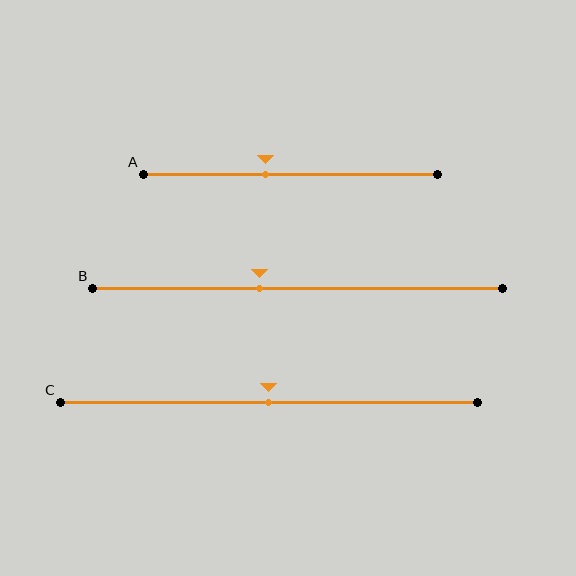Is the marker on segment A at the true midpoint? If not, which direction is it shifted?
No, the marker on segment A is shifted to the left by about 9% of the segment length.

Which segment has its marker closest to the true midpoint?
Segment C has its marker closest to the true midpoint.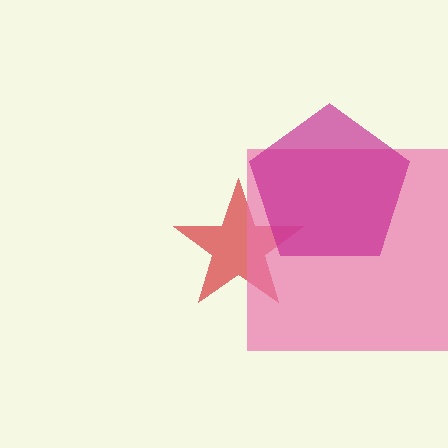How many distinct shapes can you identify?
There are 3 distinct shapes: a red star, a pink square, a magenta pentagon.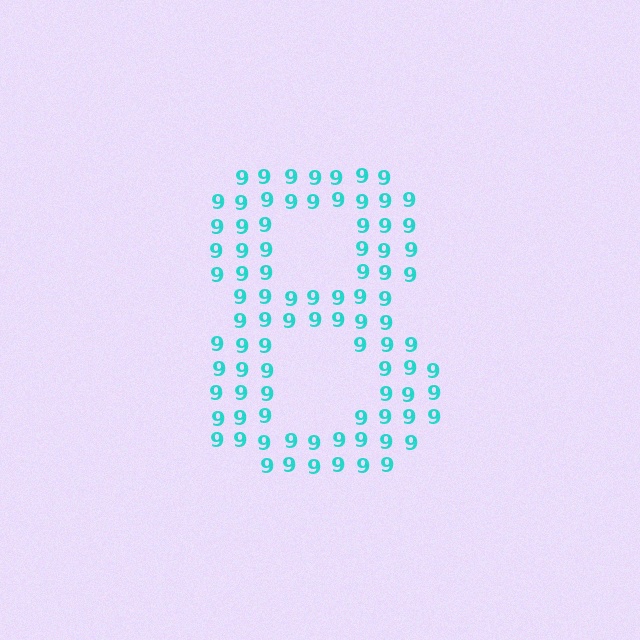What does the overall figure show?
The overall figure shows the digit 8.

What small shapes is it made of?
It is made of small digit 9's.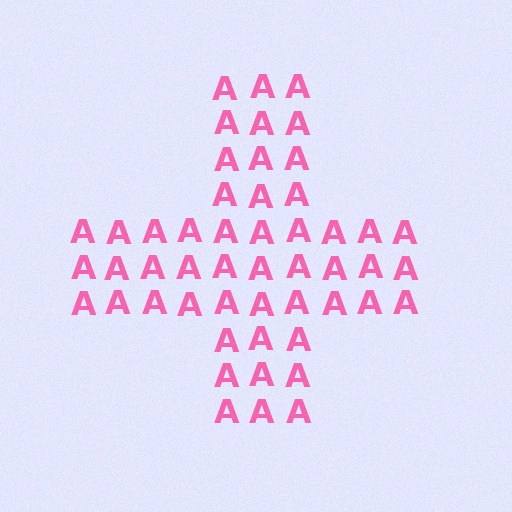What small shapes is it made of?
It is made of small letter A's.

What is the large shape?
The large shape is a cross.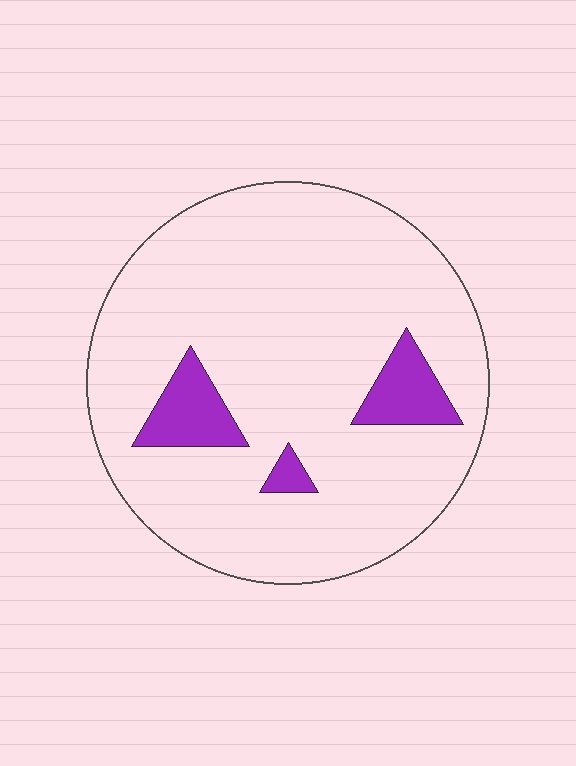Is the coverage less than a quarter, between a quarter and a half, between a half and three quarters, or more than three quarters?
Less than a quarter.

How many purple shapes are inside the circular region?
3.